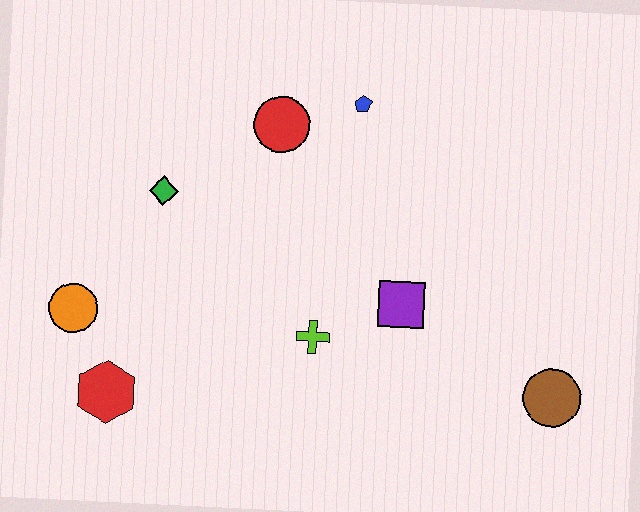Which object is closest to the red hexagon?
The orange circle is closest to the red hexagon.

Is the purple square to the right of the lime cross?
Yes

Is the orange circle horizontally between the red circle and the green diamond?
No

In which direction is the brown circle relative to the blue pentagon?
The brown circle is below the blue pentagon.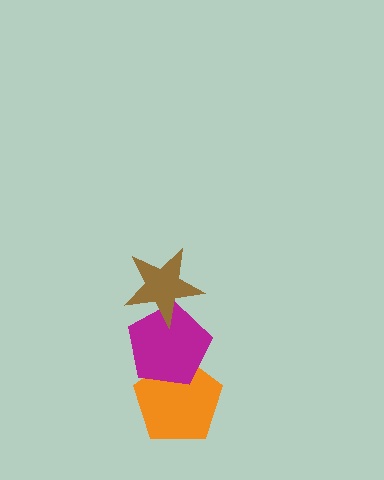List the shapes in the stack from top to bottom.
From top to bottom: the brown star, the magenta pentagon, the orange pentagon.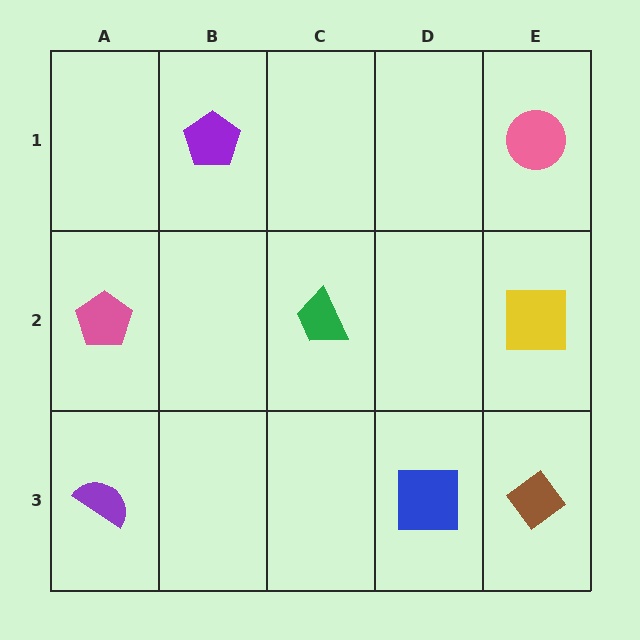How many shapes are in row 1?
2 shapes.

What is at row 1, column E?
A pink circle.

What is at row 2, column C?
A green trapezoid.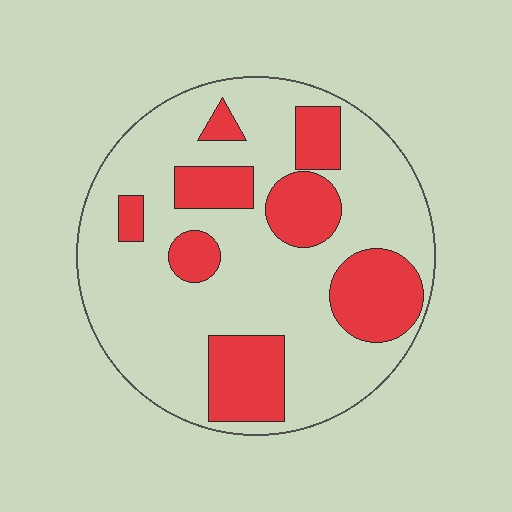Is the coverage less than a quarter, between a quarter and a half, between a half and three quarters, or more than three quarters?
Between a quarter and a half.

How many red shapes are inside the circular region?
8.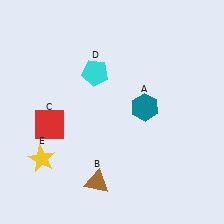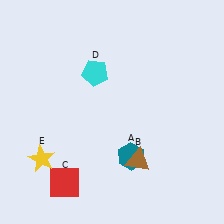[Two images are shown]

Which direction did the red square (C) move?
The red square (C) moved down.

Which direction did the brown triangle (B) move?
The brown triangle (B) moved right.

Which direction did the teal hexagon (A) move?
The teal hexagon (A) moved down.